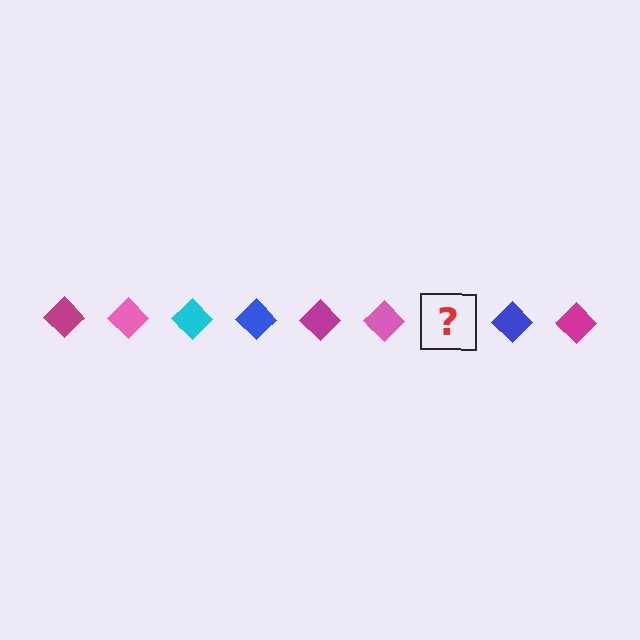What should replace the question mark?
The question mark should be replaced with a cyan diamond.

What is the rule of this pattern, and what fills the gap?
The rule is that the pattern cycles through magenta, pink, cyan, blue diamonds. The gap should be filled with a cyan diamond.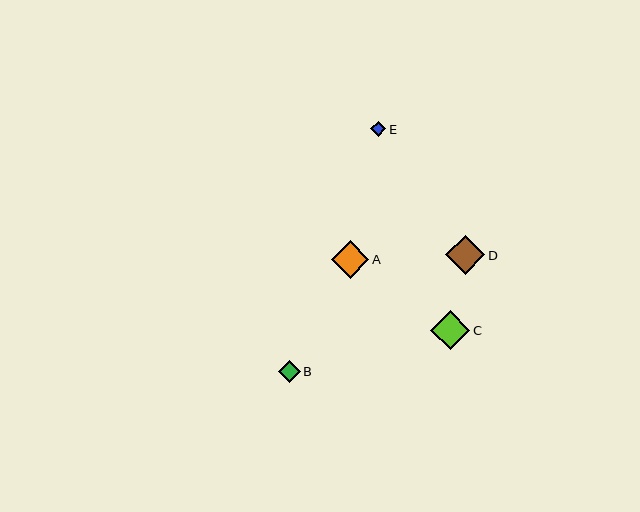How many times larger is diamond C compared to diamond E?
Diamond C is approximately 2.5 times the size of diamond E.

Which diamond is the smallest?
Diamond E is the smallest with a size of approximately 15 pixels.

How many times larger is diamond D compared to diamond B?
Diamond D is approximately 1.8 times the size of diamond B.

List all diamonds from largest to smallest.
From largest to smallest: C, D, A, B, E.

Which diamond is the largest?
Diamond C is the largest with a size of approximately 39 pixels.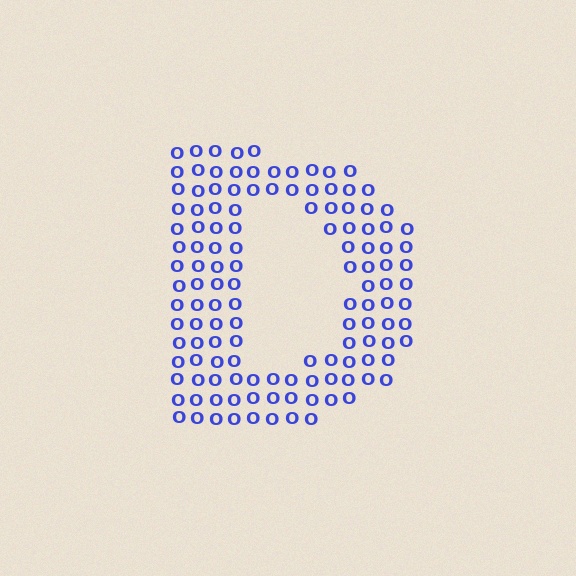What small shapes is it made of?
It is made of small letter O's.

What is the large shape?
The large shape is the letter D.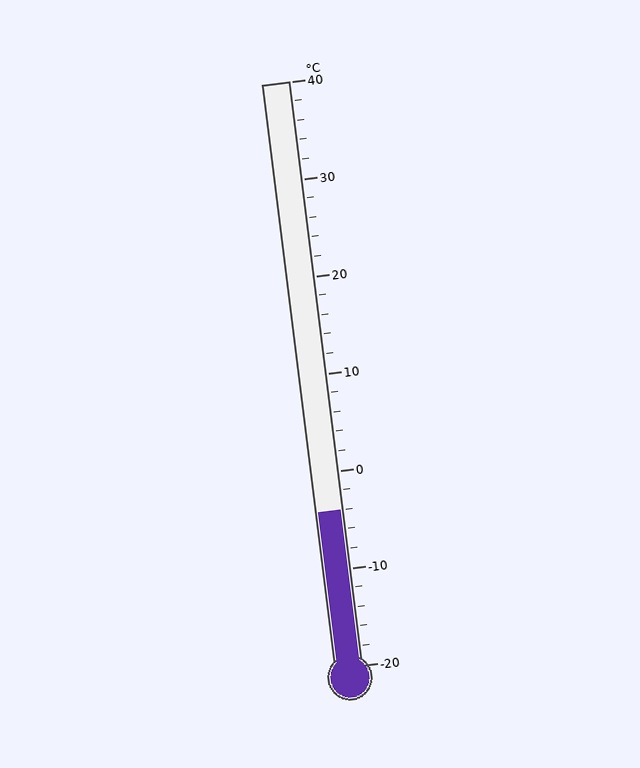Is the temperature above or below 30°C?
The temperature is below 30°C.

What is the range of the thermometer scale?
The thermometer scale ranges from -20°C to 40°C.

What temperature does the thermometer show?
The thermometer shows approximately -4°C.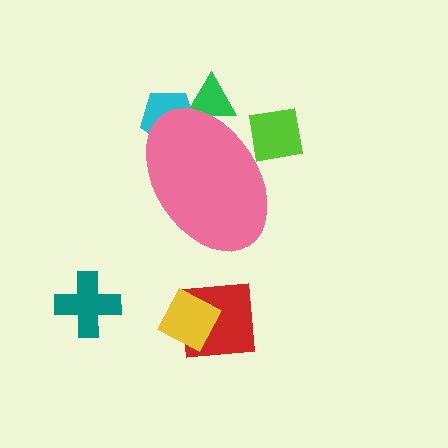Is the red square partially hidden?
No, the red square is fully visible.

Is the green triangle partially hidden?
Yes, the green triangle is partially hidden behind the pink ellipse.